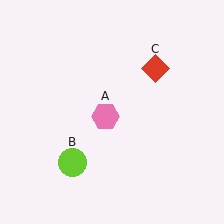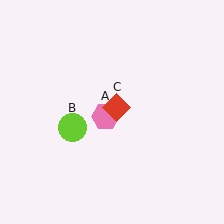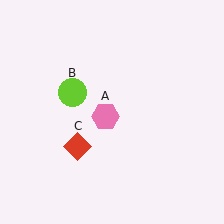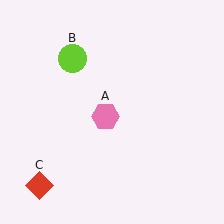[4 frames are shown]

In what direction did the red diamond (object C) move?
The red diamond (object C) moved down and to the left.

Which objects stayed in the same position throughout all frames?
Pink hexagon (object A) remained stationary.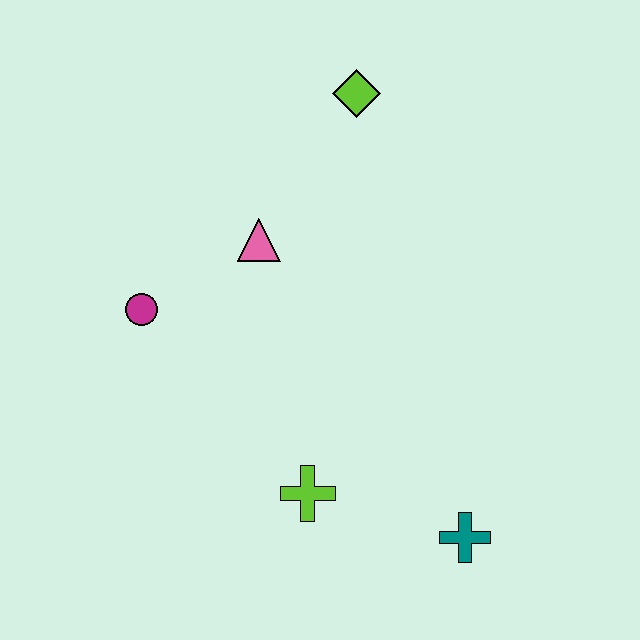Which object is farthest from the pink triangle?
The teal cross is farthest from the pink triangle.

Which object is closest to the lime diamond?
The pink triangle is closest to the lime diamond.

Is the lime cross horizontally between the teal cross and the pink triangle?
Yes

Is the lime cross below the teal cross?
No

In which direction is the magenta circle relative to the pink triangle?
The magenta circle is to the left of the pink triangle.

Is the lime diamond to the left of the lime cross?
No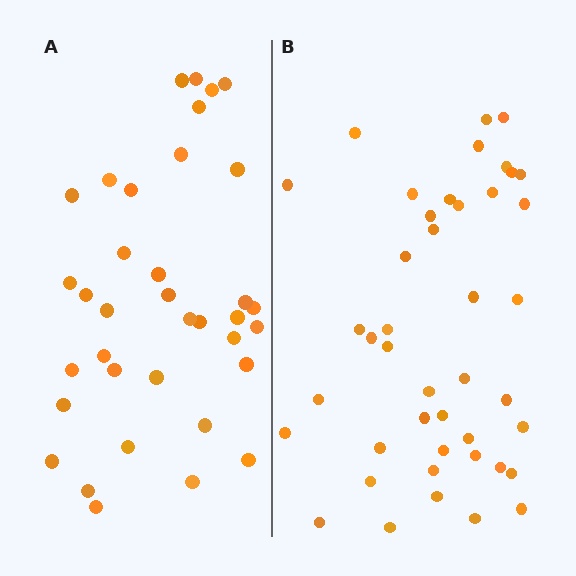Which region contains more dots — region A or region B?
Region B (the right region) has more dots.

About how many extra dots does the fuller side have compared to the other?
Region B has roughly 8 or so more dots than region A.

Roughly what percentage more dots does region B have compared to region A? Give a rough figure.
About 20% more.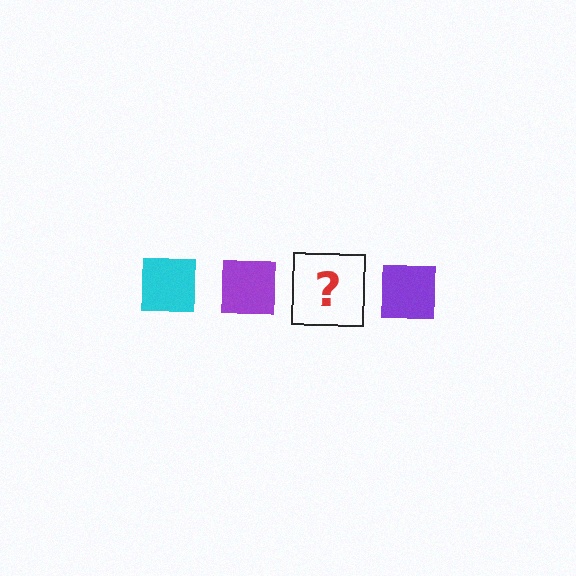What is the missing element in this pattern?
The missing element is a cyan square.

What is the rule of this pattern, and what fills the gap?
The rule is that the pattern cycles through cyan, purple squares. The gap should be filled with a cyan square.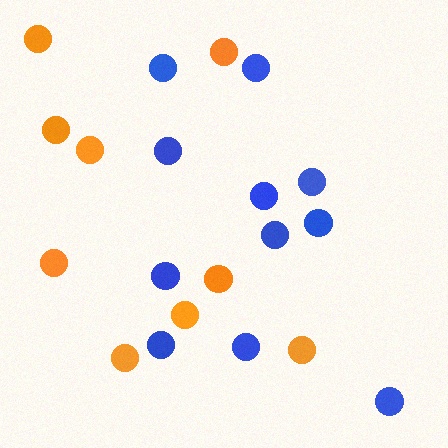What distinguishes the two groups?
There are 2 groups: one group of blue circles (11) and one group of orange circles (9).